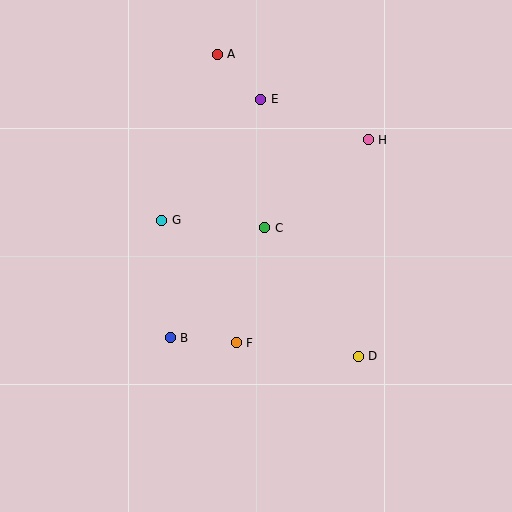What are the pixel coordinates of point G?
Point G is at (162, 220).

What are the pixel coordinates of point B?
Point B is at (170, 338).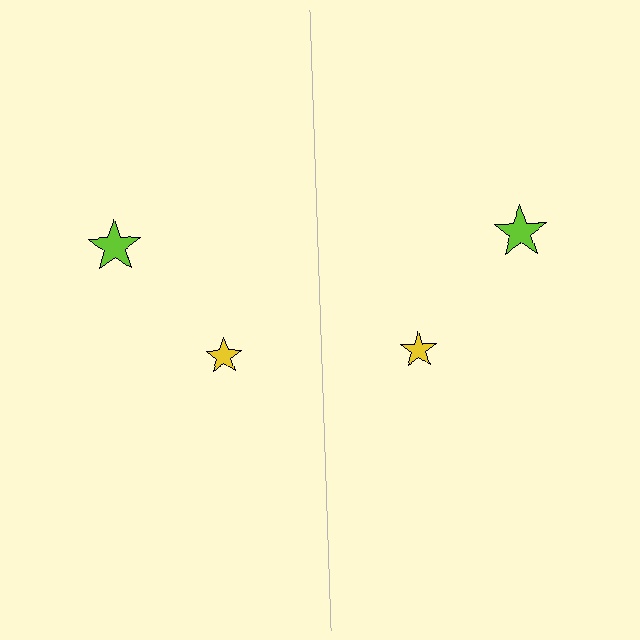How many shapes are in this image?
There are 4 shapes in this image.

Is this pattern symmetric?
Yes, this pattern has bilateral (reflection) symmetry.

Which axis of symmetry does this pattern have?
The pattern has a vertical axis of symmetry running through the center of the image.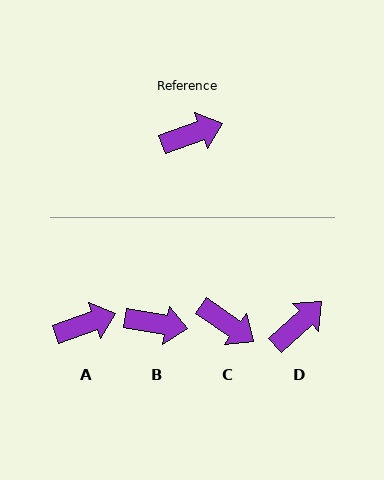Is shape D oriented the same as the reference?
No, it is off by about 23 degrees.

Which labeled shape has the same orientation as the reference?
A.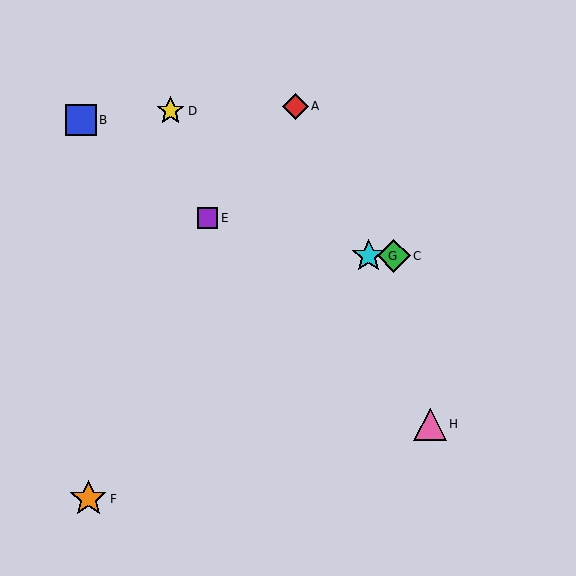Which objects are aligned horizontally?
Objects C, G are aligned horizontally.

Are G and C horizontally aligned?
Yes, both are at y≈256.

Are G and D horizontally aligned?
No, G is at y≈256 and D is at y≈111.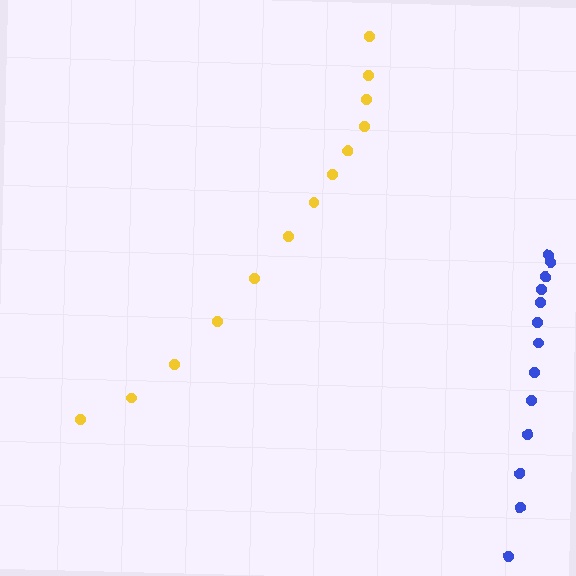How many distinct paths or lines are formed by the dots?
There are 2 distinct paths.